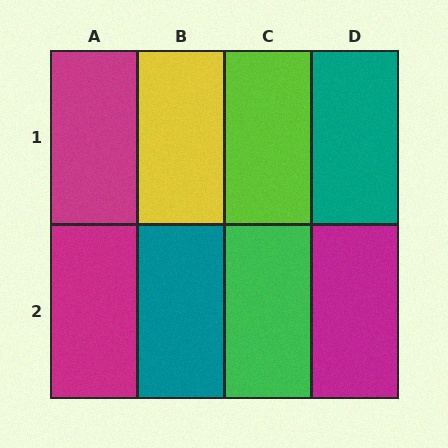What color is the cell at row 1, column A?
Magenta.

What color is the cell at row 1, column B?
Yellow.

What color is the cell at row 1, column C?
Lime.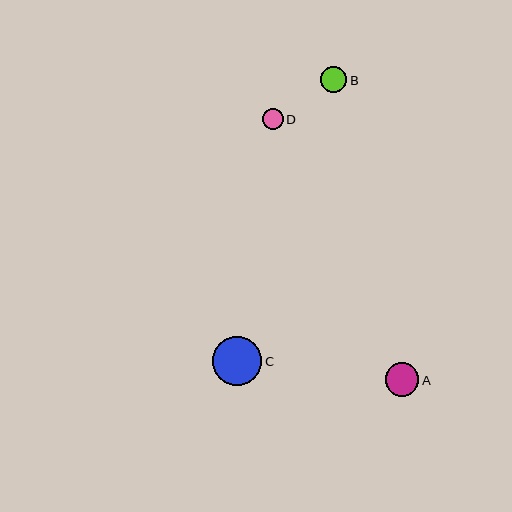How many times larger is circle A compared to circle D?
Circle A is approximately 1.6 times the size of circle D.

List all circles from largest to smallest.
From largest to smallest: C, A, B, D.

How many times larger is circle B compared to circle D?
Circle B is approximately 1.3 times the size of circle D.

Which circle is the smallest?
Circle D is the smallest with a size of approximately 21 pixels.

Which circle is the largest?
Circle C is the largest with a size of approximately 49 pixels.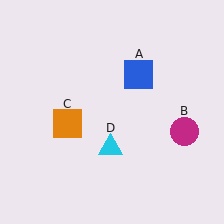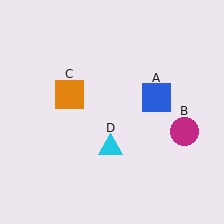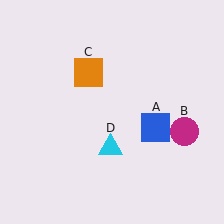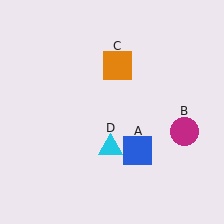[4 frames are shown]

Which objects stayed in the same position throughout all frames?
Magenta circle (object B) and cyan triangle (object D) remained stationary.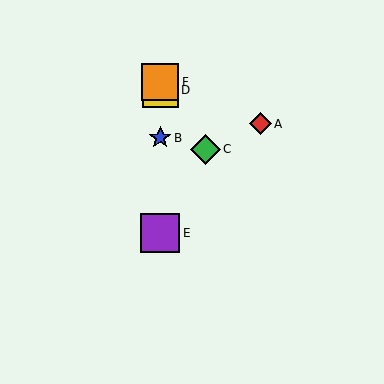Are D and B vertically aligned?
Yes, both are at x≈160.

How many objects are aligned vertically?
4 objects (B, D, E, F) are aligned vertically.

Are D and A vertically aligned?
No, D is at x≈160 and A is at x≈260.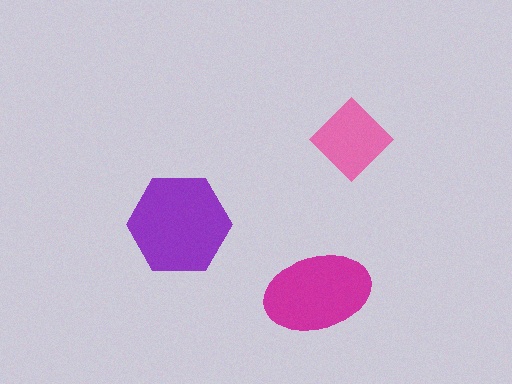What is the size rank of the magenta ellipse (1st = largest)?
2nd.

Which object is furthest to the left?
The purple hexagon is leftmost.